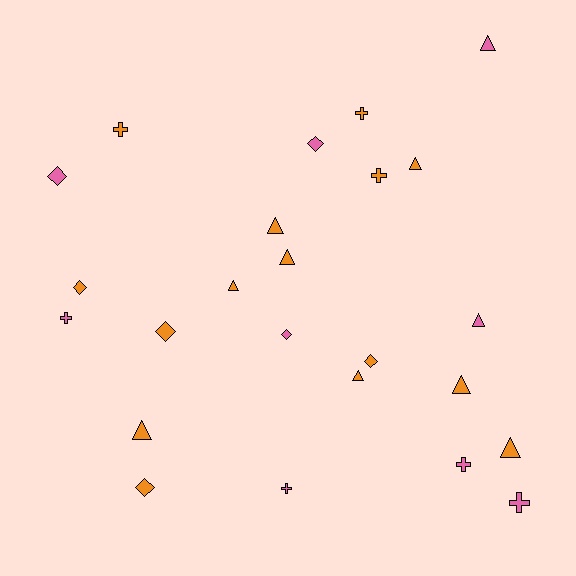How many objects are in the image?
There are 24 objects.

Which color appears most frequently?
Orange, with 15 objects.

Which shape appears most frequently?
Triangle, with 10 objects.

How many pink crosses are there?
There are 4 pink crosses.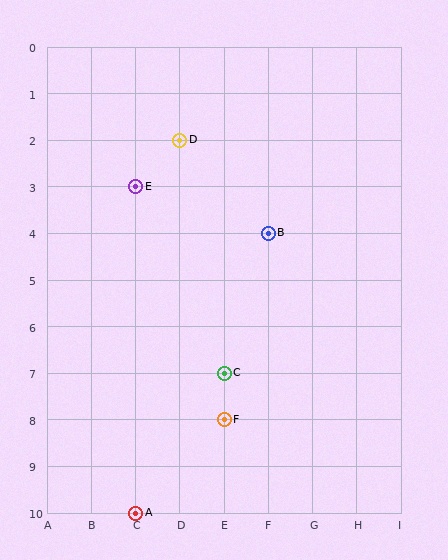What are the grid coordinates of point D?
Point D is at grid coordinates (D, 2).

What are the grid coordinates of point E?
Point E is at grid coordinates (C, 3).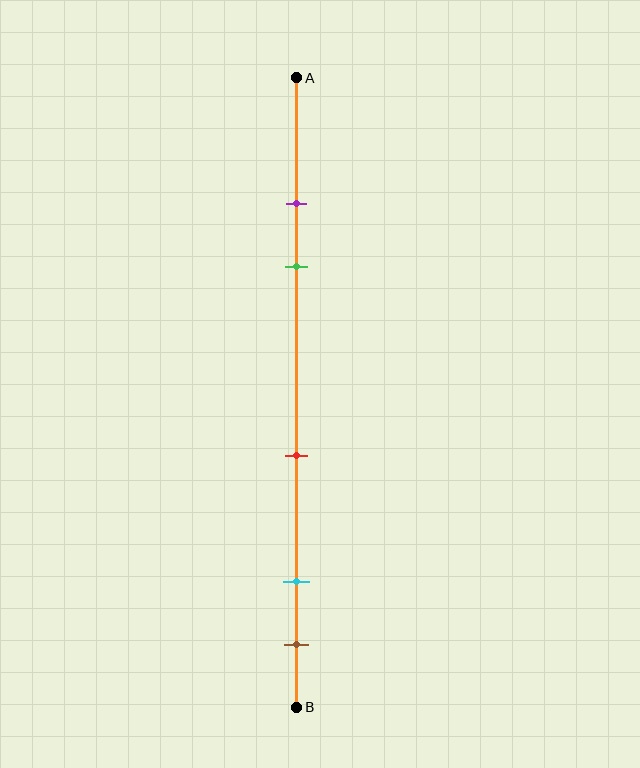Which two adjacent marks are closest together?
The purple and green marks are the closest adjacent pair.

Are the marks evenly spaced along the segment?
No, the marks are not evenly spaced.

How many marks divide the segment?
There are 5 marks dividing the segment.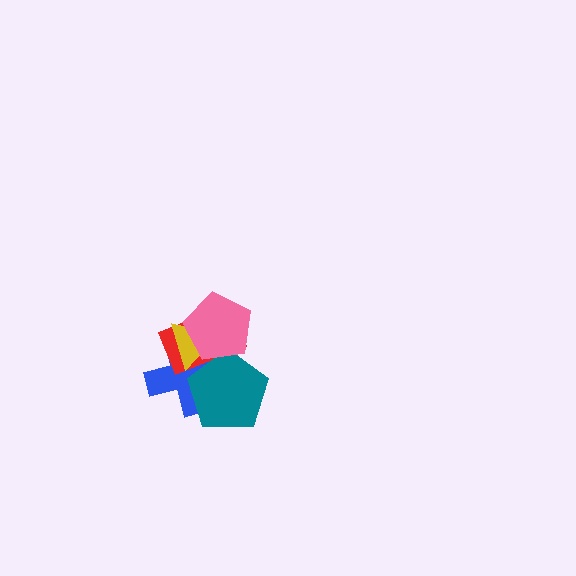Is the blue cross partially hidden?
Yes, it is partially covered by another shape.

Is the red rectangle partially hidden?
Yes, it is partially covered by another shape.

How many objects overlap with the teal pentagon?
4 objects overlap with the teal pentagon.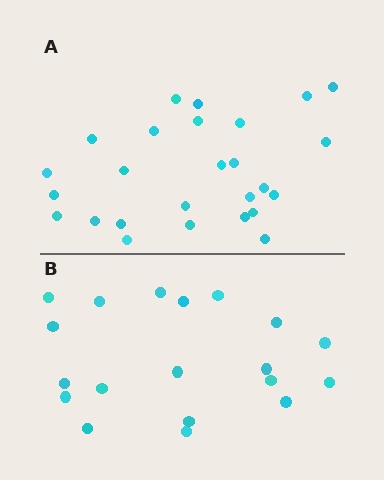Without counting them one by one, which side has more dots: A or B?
Region A (the top region) has more dots.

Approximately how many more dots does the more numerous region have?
Region A has roughly 8 or so more dots than region B.